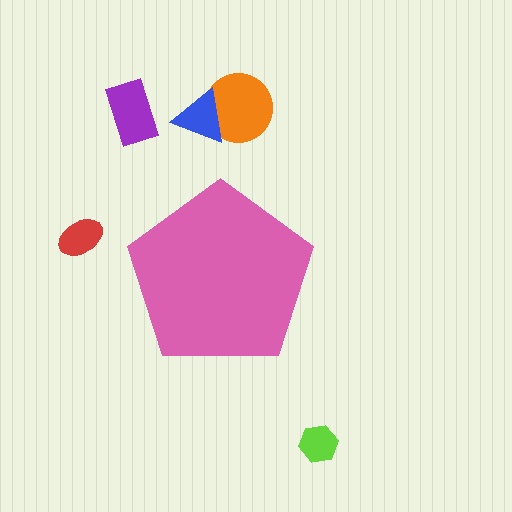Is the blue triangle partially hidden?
No, the blue triangle is fully visible.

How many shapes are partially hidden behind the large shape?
0 shapes are partially hidden.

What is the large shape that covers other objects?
A pink pentagon.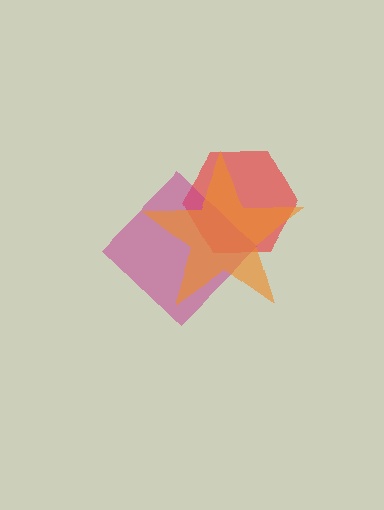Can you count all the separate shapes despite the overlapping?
Yes, there are 3 separate shapes.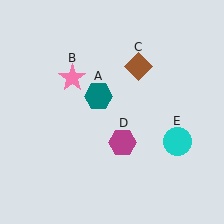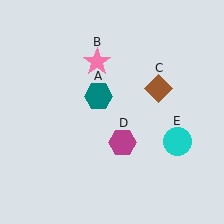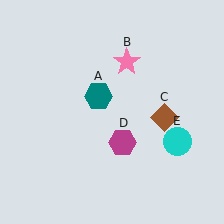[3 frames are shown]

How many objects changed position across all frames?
2 objects changed position: pink star (object B), brown diamond (object C).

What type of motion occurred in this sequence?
The pink star (object B), brown diamond (object C) rotated clockwise around the center of the scene.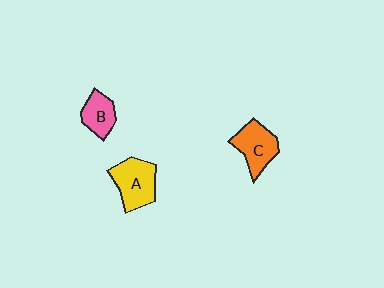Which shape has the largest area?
Shape A (yellow).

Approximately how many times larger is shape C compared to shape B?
Approximately 1.4 times.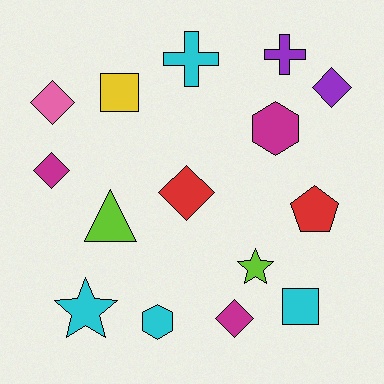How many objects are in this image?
There are 15 objects.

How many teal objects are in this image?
There are no teal objects.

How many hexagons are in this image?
There are 2 hexagons.